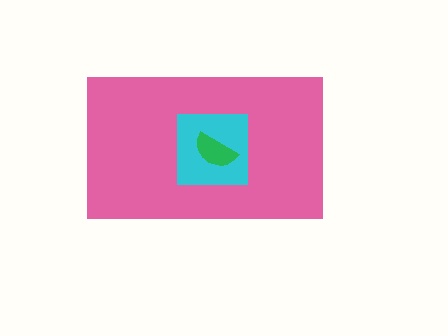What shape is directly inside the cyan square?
The green semicircle.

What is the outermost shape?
The pink rectangle.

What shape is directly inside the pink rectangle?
The cyan square.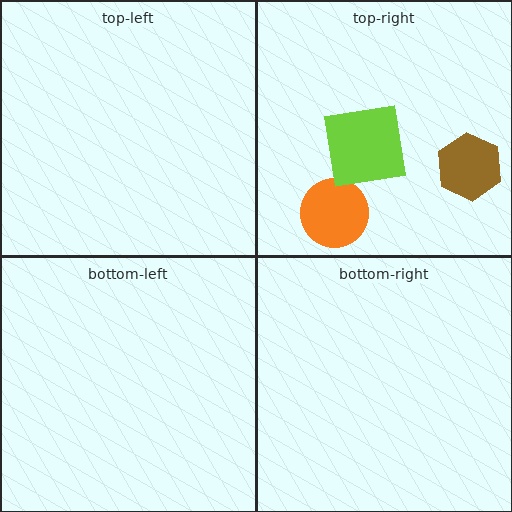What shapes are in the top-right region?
The brown hexagon, the orange circle, the lime square.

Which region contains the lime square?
The top-right region.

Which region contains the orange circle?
The top-right region.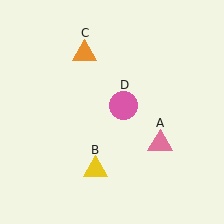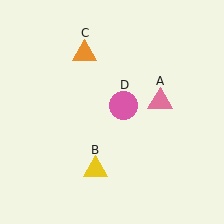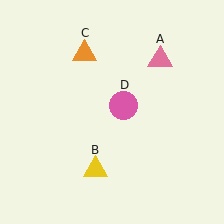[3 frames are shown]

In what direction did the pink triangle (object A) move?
The pink triangle (object A) moved up.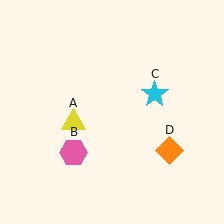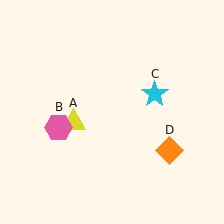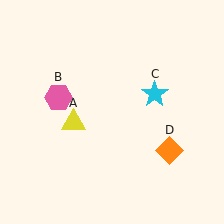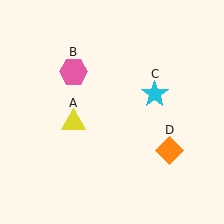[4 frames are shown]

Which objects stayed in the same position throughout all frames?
Yellow triangle (object A) and cyan star (object C) and orange diamond (object D) remained stationary.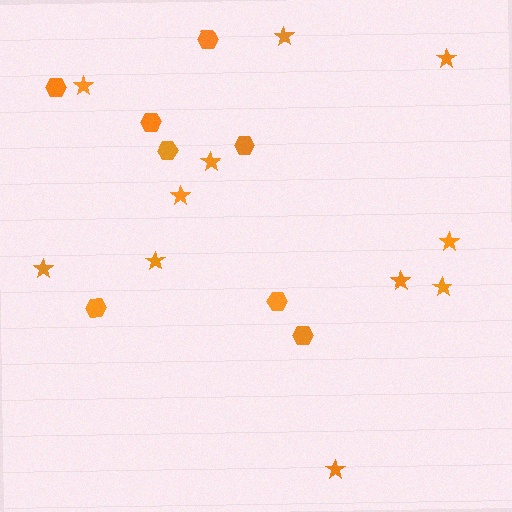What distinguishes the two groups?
There are 2 groups: one group of stars (11) and one group of hexagons (8).